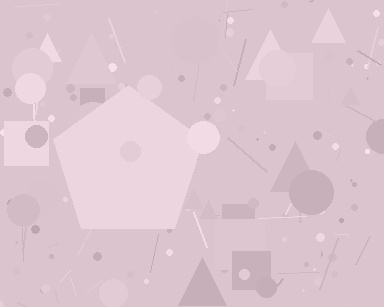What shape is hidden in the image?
A pentagon is hidden in the image.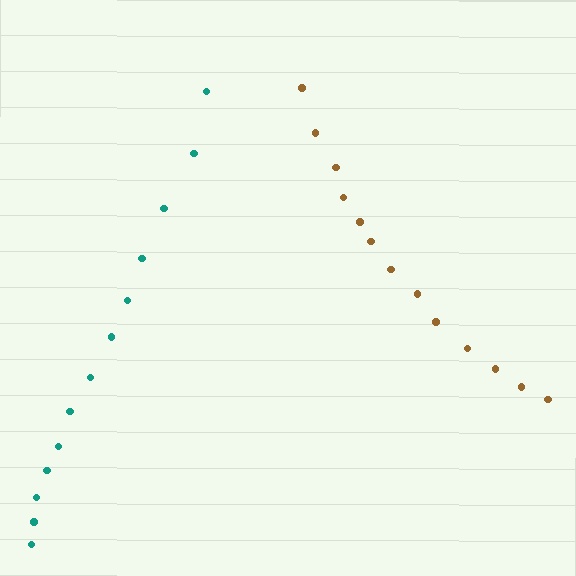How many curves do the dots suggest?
There are 2 distinct paths.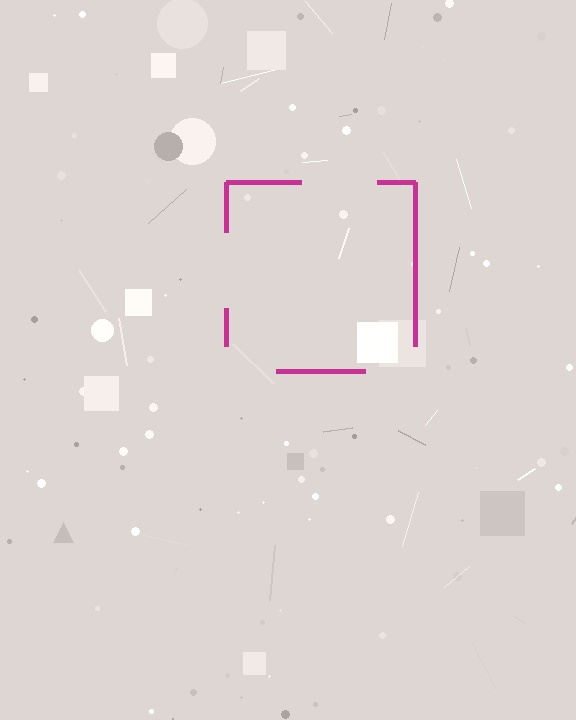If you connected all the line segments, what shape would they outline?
They would outline a square.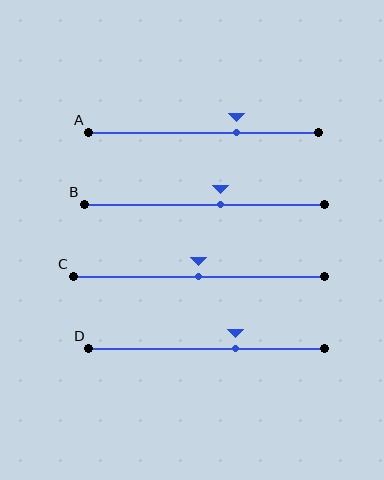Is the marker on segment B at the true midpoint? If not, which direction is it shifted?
No, the marker on segment B is shifted to the right by about 7% of the segment length.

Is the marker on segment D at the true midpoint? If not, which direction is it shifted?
No, the marker on segment D is shifted to the right by about 12% of the segment length.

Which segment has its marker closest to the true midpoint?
Segment C has its marker closest to the true midpoint.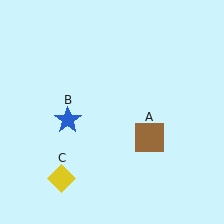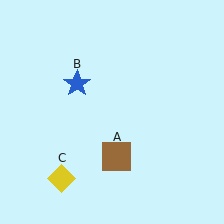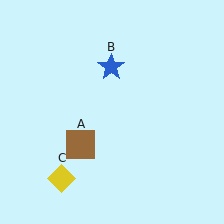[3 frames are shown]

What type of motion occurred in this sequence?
The brown square (object A), blue star (object B) rotated clockwise around the center of the scene.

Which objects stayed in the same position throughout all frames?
Yellow diamond (object C) remained stationary.